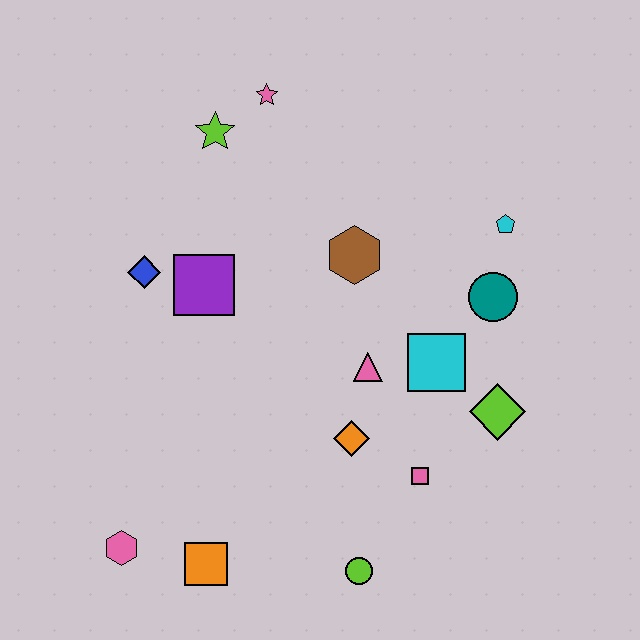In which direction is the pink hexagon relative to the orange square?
The pink hexagon is to the left of the orange square.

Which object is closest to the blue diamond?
The purple square is closest to the blue diamond.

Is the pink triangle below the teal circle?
Yes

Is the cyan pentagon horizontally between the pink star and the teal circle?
No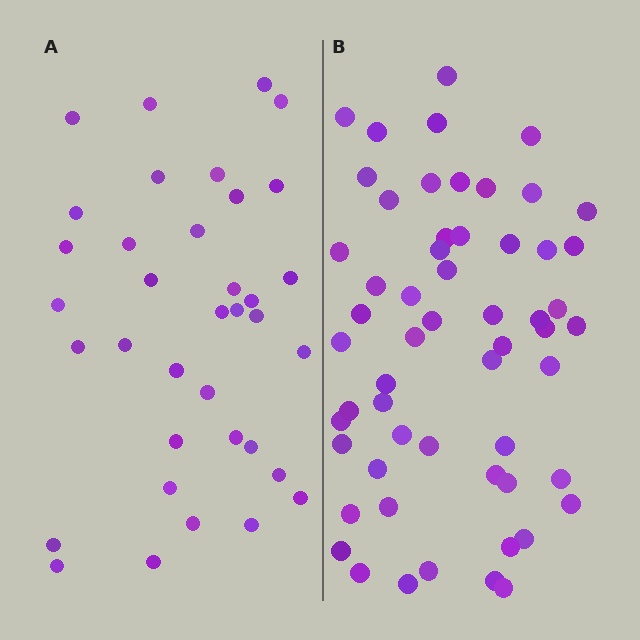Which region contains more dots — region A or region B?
Region B (the right region) has more dots.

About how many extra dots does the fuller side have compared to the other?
Region B has approximately 20 more dots than region A.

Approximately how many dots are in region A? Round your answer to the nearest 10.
About 40 dots. (The exact count is 36, which rounds to 40.)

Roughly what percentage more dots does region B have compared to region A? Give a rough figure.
About 60% more.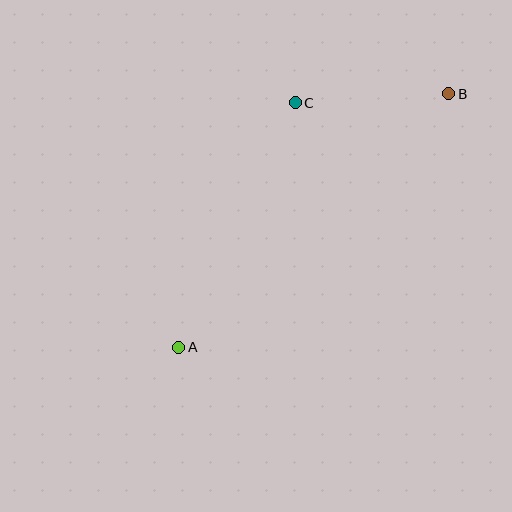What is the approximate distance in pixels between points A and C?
The distance between A and C is approximately 271 pixels.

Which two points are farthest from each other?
Points A and B are farthest from each other.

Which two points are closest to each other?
Points B and C are closest to each other.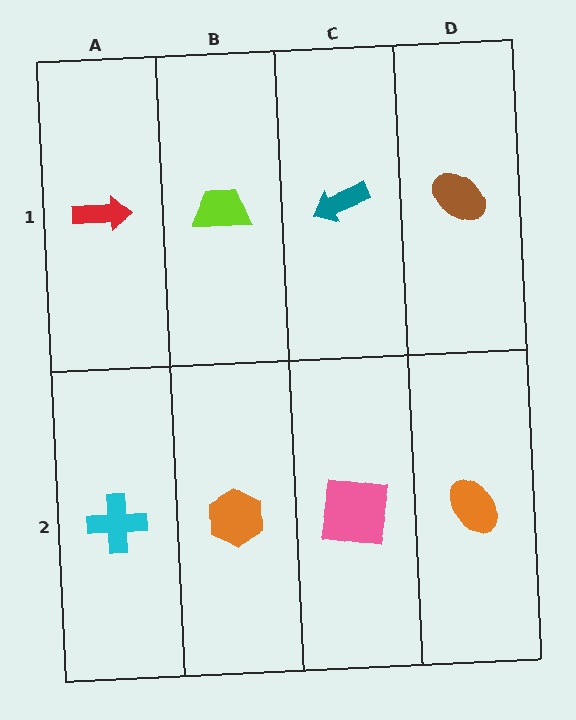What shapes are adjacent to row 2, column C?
A teal arrow (row 1, column C), an orange hexagon (row 2, column B), an orange ellipse (row 2, column D).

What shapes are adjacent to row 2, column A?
A red arrow (row 1, column A), an orange hexagon (row 2, column B).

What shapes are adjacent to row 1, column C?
A pink square (row 2, column C), a lime trapezoid (row 1, column B), a brown ellipse (row 1, column D).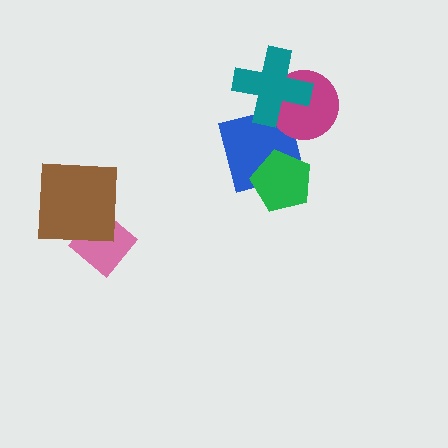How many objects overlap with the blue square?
3 objects overlap with the blue square.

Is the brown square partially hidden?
No, no other shape covers it.